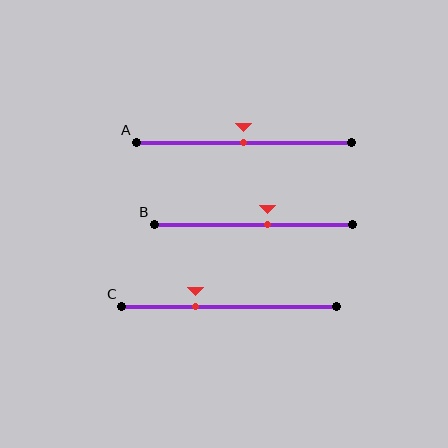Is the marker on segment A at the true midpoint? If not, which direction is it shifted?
Yes, the marker on segment A is at the true midpoint.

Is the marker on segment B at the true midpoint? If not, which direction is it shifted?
No, the marker on segment B is shifted to the right by about 7% of the segment length.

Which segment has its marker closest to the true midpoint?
Segment A has its marker closest to the true midpoint.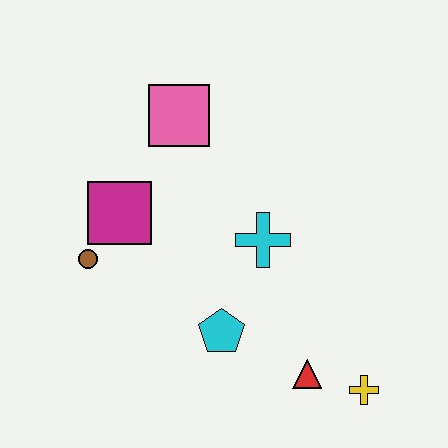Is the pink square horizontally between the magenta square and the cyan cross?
Yes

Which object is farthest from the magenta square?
The yellow cross is farthest from the magenta square.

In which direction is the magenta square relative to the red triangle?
The magenta square is to the left of the red triangle.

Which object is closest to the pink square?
The magenta square is closest to the pink square.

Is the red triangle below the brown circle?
Yes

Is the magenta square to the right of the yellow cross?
No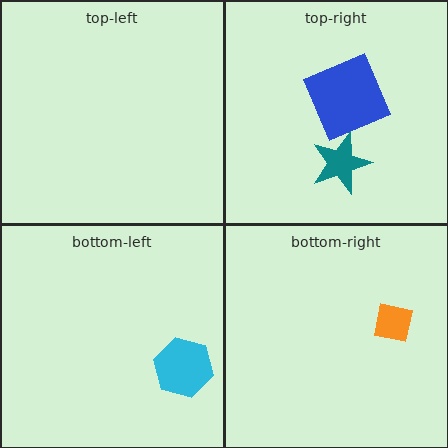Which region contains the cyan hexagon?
The bottom-left region.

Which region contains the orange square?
The bottom-right region.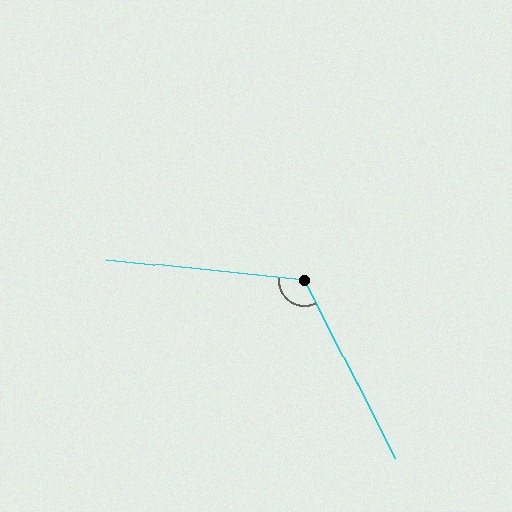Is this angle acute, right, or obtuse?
It is obtuse.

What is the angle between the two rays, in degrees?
Approximately 123 degrees.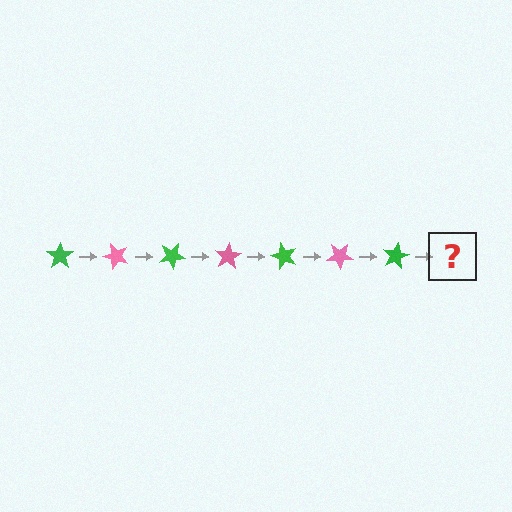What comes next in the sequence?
The next element should be a pink star, rotated 350 degrees from the start.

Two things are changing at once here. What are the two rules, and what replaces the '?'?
The two rules are that it rotates 50 degrees each step and the color cycles through green and pink. The '?' should be a pink star, rotated 350 degrees from the start.